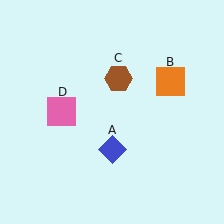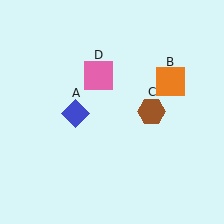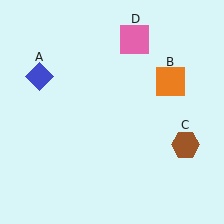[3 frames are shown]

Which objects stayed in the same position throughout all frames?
Orange square (object B) remained stationary.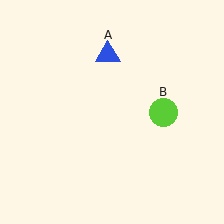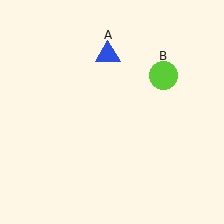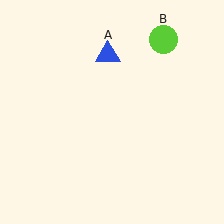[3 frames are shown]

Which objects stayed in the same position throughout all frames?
Blue triangle (object A) remained stationary.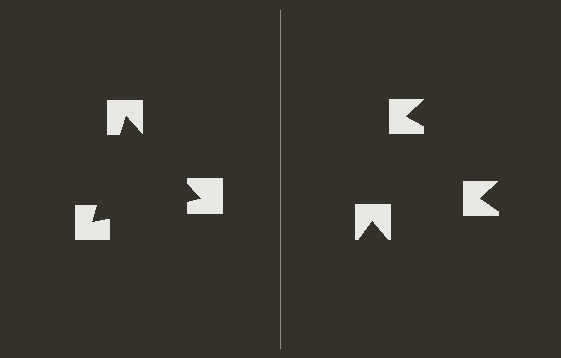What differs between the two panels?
The notched squares are positioned identically on both sides; only the wedge orientations differ. On the left they align to a triangle; on the right they are misaligned.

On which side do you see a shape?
An illusory triangle appears on the left side. On the right side the wedge cuts are rotated, so no coherent shape forms.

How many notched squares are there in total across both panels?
6 — 3 on each side.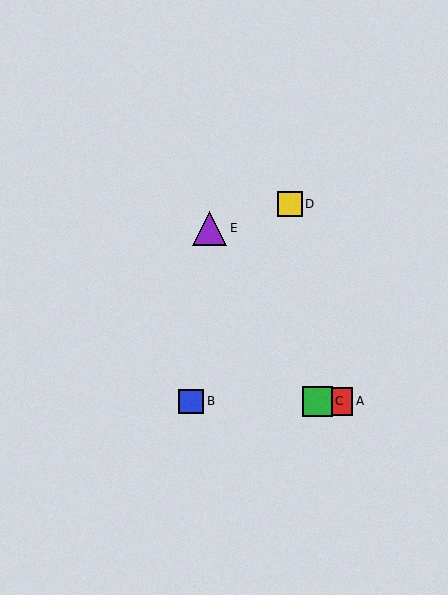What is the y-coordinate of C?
Object C is at y≈401.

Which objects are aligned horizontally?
Objects A, B, C are aligned horizontally.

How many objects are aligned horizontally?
3 objects (A, B, C) are aligned horizontally.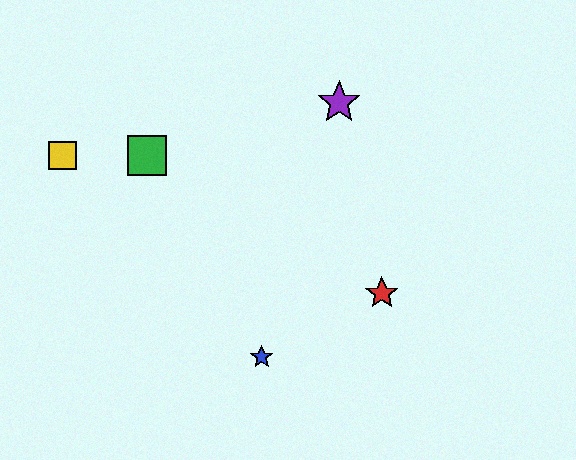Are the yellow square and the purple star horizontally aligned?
No, the yellow square is at y≈155 and the purple star is at y≈103.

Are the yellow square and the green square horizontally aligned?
Yes, both are at y≈155.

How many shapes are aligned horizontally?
2 shapes (the green square, the yellow square) are aligned horizontally.